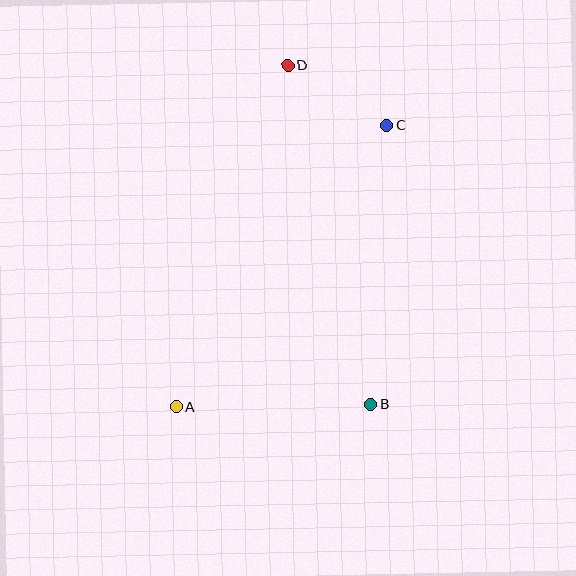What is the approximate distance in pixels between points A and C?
The distance between A and C is approximately 351 pixels.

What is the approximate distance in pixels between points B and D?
The distance between B and D is approximately 350 pixels.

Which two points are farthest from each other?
Points A and D are farthest from each other.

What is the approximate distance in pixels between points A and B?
The distance between A and B is approximately 194 pixels.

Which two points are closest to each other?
Points C and D are closest to each other.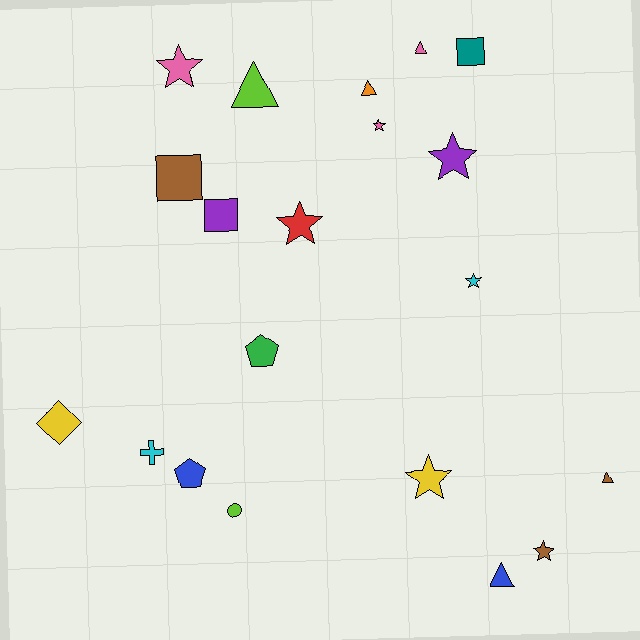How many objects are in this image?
There are 20 objects.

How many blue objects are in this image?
There are 2 blue objects.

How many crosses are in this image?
There is 1 cross.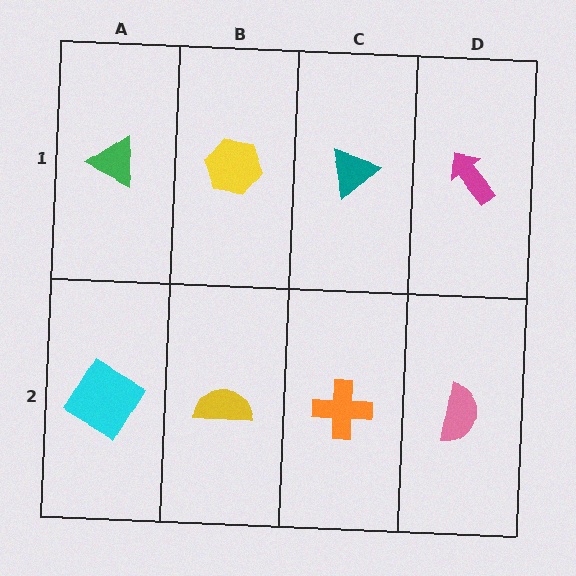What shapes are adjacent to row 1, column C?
An orange cross (row 2, column C), a yellow hexagon (row 1, column B), a magenta arrow (row 1, column D).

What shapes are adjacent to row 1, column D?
A pink semicircle (row 2, column D), a teal triangle (row 1, column C).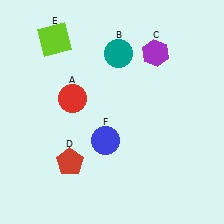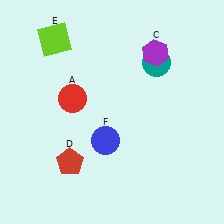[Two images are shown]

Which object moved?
The teal circle (B) moved right.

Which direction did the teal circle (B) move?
The teal circle (B) moved right.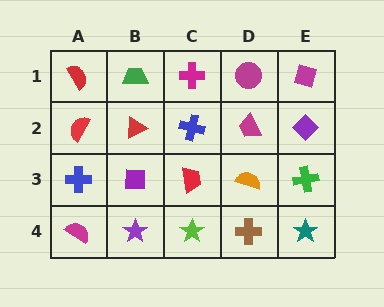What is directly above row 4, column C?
A red trapezoid.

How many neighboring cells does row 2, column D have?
4.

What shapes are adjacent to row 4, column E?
A green cross (row 3, column E), a brown cross (row 4, column D).